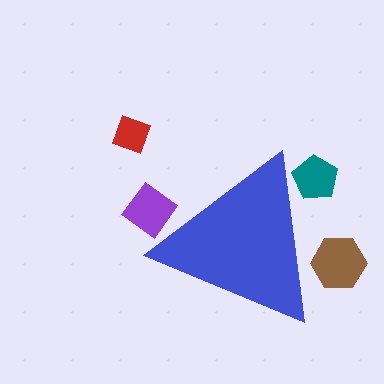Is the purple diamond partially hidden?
Yes, the purple diamond is partially hidden behind the blue triangle.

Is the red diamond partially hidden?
No, the red diamond is fully visible.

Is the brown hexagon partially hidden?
Yes, the brown hexagon is partially hidden behind the blue triangle.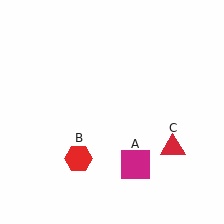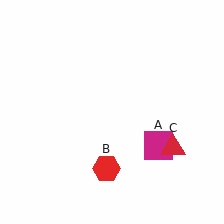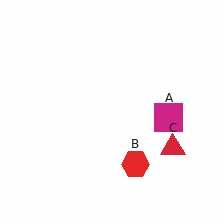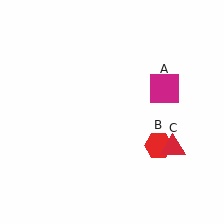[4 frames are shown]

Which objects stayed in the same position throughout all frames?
Red triangle (object C) remained stationary.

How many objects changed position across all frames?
2 objects changed position: magenta square (object A), red hexagon (object B).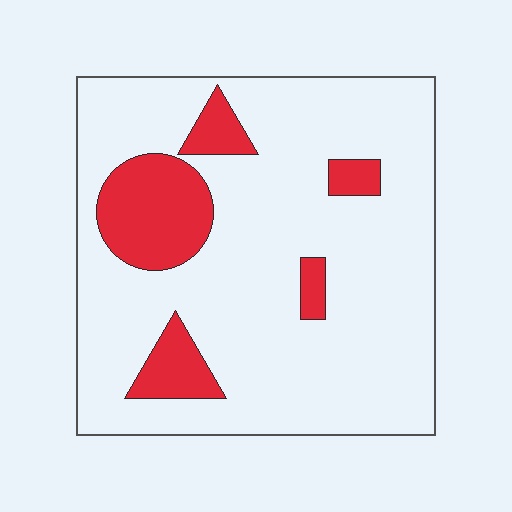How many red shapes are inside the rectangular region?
5.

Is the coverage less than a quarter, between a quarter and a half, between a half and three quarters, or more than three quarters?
Less than a quarter.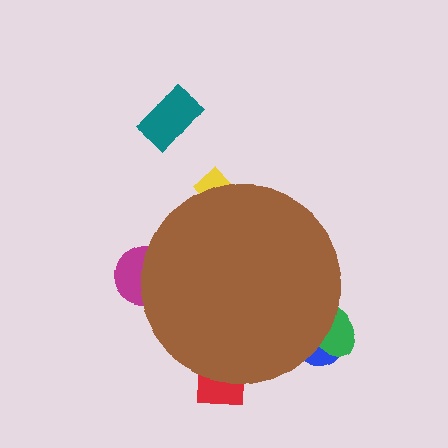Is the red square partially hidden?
Yes, the red square is partially hidden behind the brown circle.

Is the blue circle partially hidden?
Yes, the blue circle is partially hidden behind the brown circle.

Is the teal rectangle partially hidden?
No, the teal rectangle is fully visible.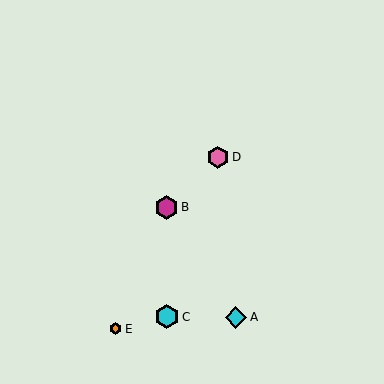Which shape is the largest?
The cyan hexagon (labeled C) is the largest.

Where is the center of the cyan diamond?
The center of the cyan diamond is at (236, 317).